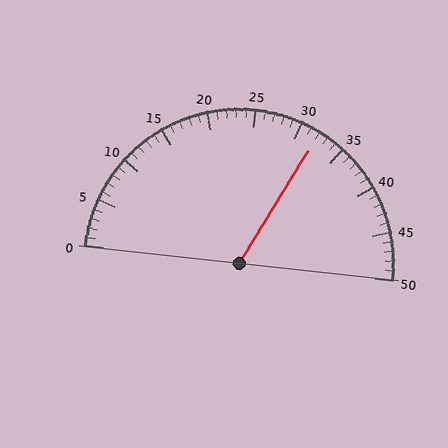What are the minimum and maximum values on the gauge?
The gauge ranges from 0 to 50.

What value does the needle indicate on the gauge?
The needle indicates approximately 32.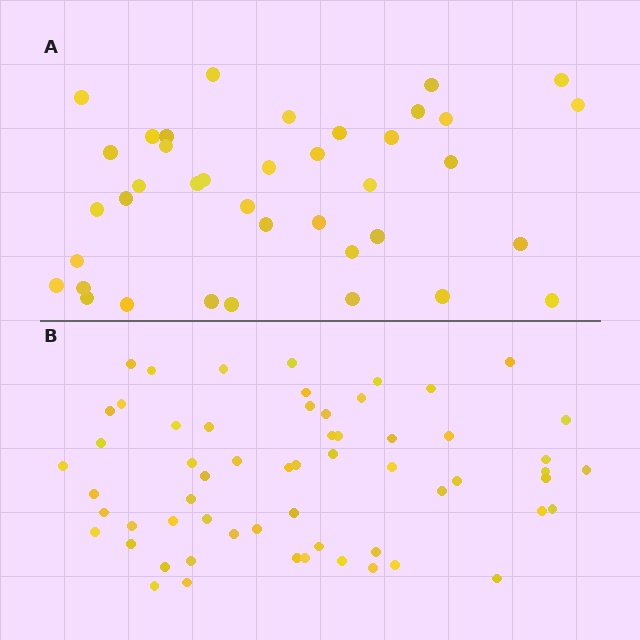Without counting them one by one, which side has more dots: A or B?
Region B (the bottom region) has more dots.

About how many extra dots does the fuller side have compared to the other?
Region B has approximately 20 more dots than region A.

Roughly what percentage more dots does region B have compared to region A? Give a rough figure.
About 55% more.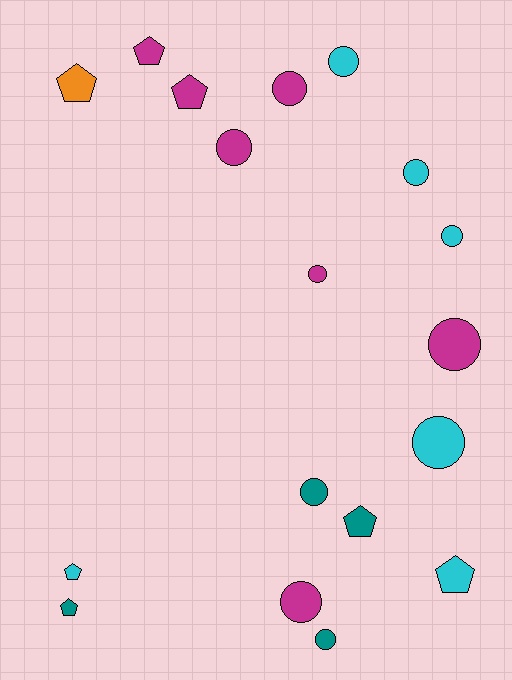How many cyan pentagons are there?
There are 2 cyan pentagons.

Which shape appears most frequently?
Circle, with 11 objects.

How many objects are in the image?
There are 18 objects.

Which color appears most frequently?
Magenta, with 7 objects.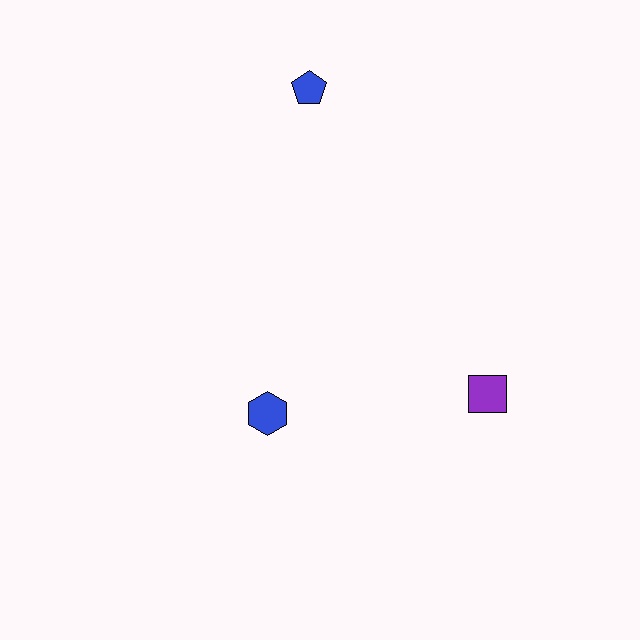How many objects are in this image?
There are 3 objects.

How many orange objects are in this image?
There are no orange objects.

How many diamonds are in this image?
There are no diamonds.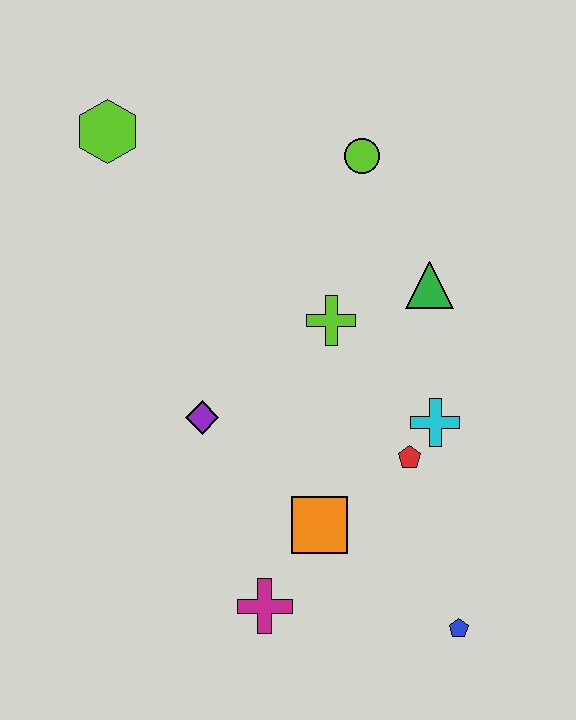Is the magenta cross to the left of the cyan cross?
Yes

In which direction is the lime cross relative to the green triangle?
The lime cross is to the left of the green triangle.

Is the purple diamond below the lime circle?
Yes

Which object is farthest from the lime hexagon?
The blue pentagon is farthest from the lime hexagon.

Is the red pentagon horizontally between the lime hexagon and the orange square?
No